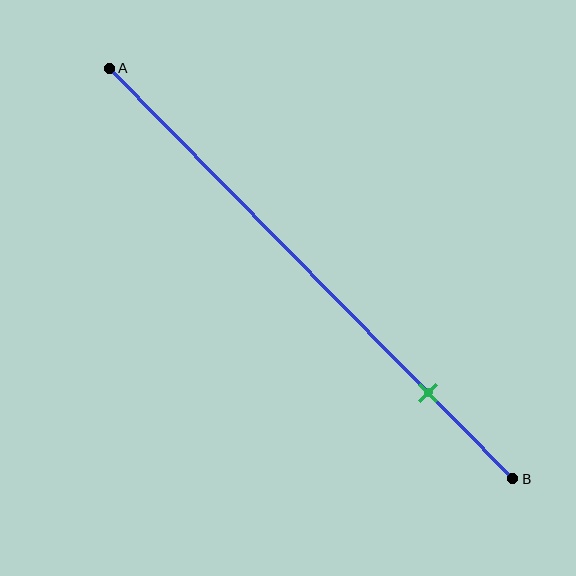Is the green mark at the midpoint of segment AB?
No, the mark is at about 80% from A, not at the 50% midpoint.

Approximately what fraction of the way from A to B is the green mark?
The green mark is approximately 80% of the way from A to B.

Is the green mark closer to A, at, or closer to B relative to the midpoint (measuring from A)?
The green mark is closer to point B than the midpoint of segment AB.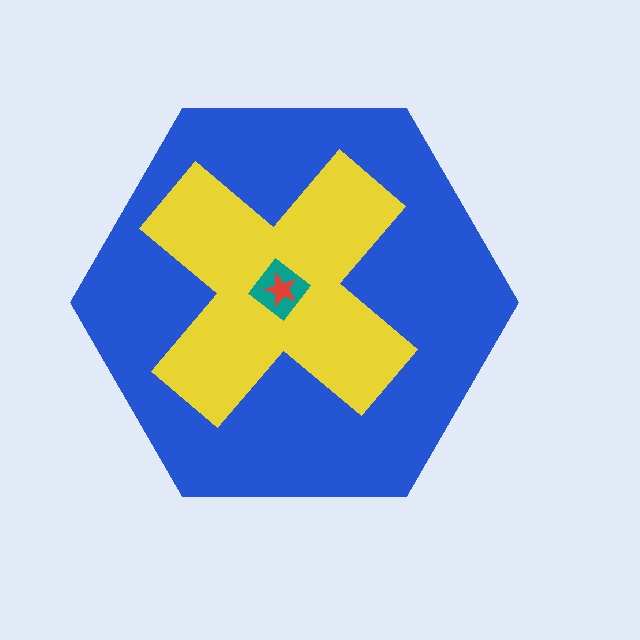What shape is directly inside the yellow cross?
The teal diamond.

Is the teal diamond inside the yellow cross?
Yes.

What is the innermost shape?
The red star.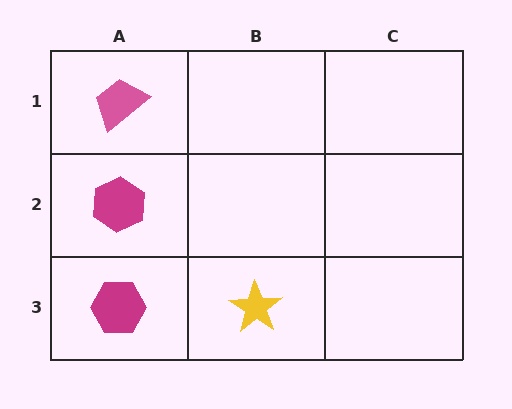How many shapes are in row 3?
2 shapes.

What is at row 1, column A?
A pink trapezoid.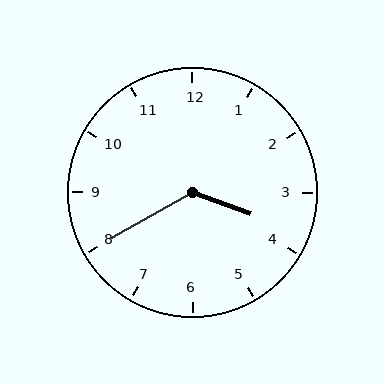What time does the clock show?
3:40.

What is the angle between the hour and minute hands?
Approximately 130 degrees.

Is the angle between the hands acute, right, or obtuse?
It is obtuse.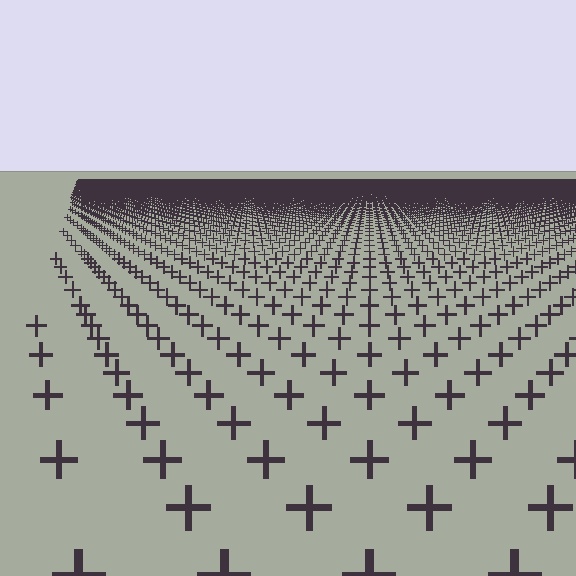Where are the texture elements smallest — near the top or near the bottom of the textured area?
Near the top.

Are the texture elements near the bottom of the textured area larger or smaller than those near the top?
Larger. Near the bottom, elements are closer to the viewer and appear at a bigger on-screen size.